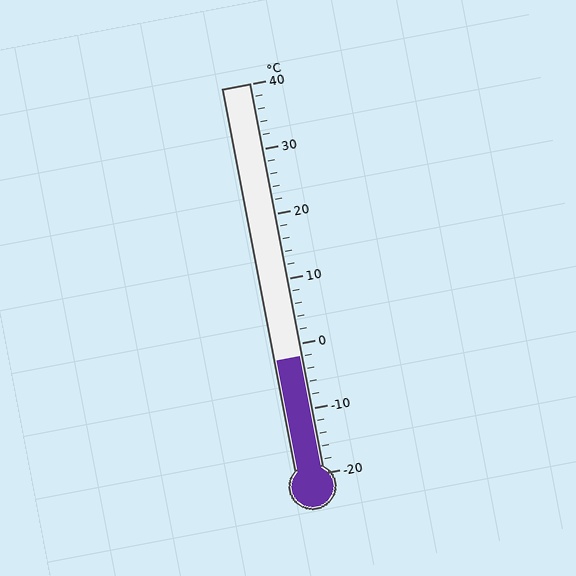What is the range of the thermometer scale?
The thermometer scale ranges from -20°C to 40°C.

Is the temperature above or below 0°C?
The temperature is below 0°C.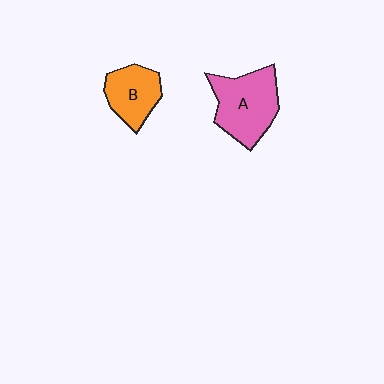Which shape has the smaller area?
Shape B (orange).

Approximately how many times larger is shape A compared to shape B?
Approximately 1.5 times.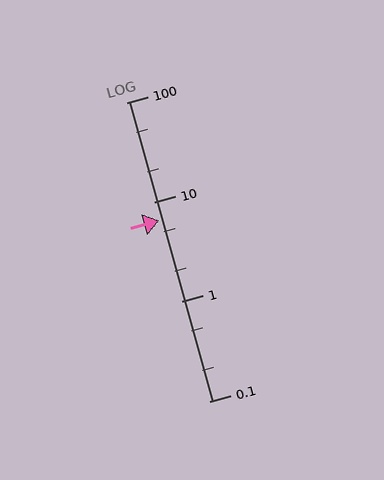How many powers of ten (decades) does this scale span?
The scale spans 3 decades, from 0.1 to 100.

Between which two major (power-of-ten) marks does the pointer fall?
The pointer is between 1 and 10.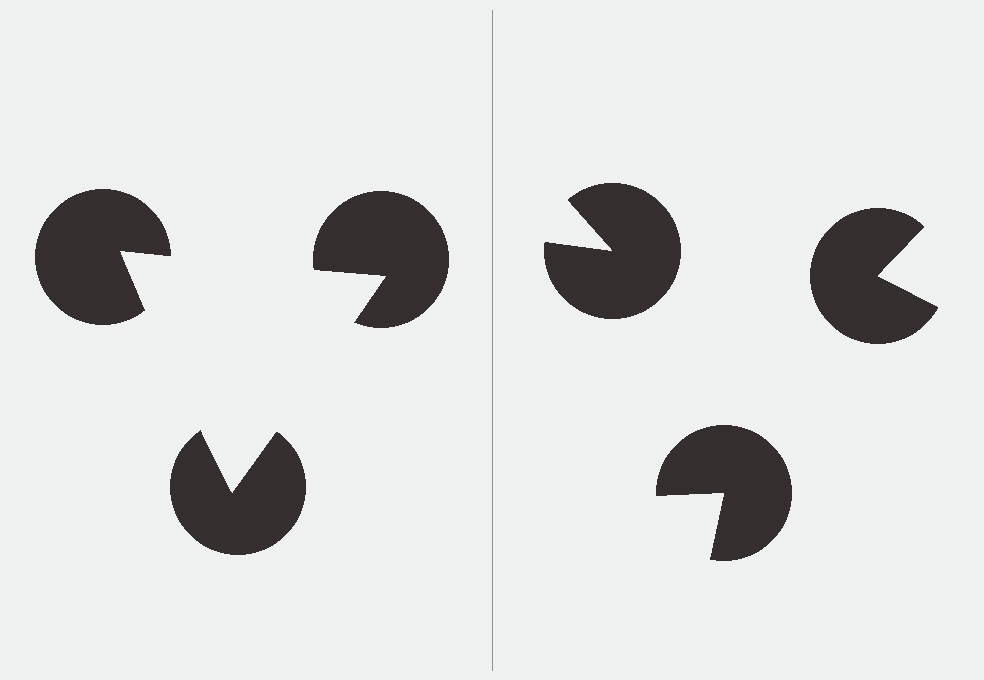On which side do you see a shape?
An illusory triangle appears on the left side. On the right side the wedge cuts are rotated, so no coherent shape forms.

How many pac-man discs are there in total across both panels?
6 — 3 on each side.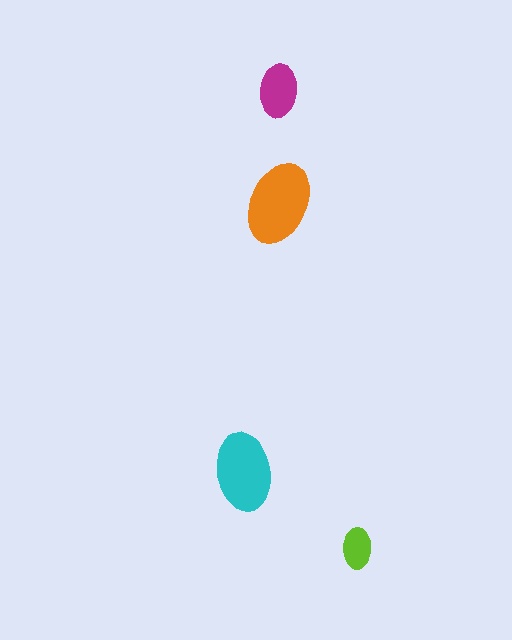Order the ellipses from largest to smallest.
the orange one, the cyan one, the magenta one, the lime one.